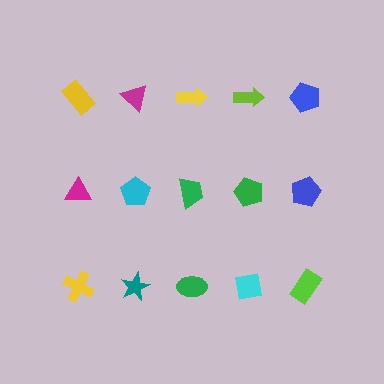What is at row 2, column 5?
A blue pentagon.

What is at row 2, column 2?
A cyan pentagon.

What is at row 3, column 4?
A cyan square.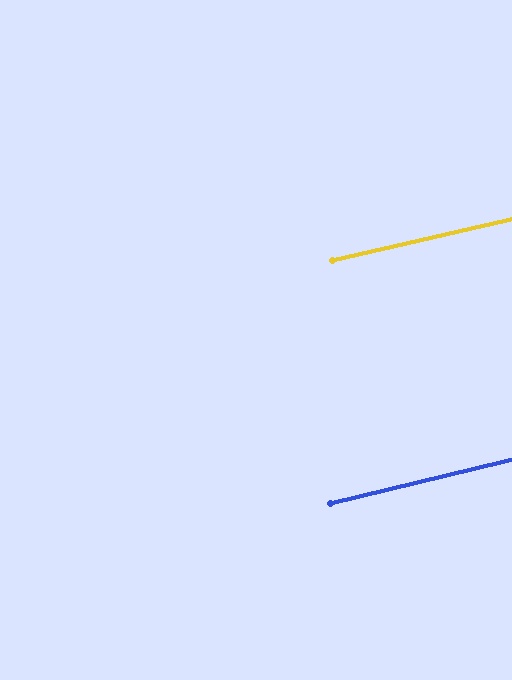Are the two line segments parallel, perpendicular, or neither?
Parallel — their directions differ by only 0.8°.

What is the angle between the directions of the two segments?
Approximately 1 degree.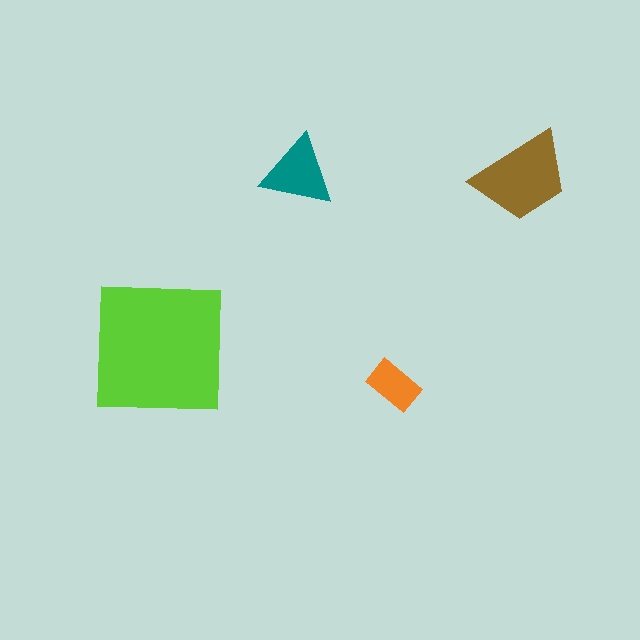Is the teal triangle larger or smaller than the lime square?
Smaller.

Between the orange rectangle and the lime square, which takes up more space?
The lime square.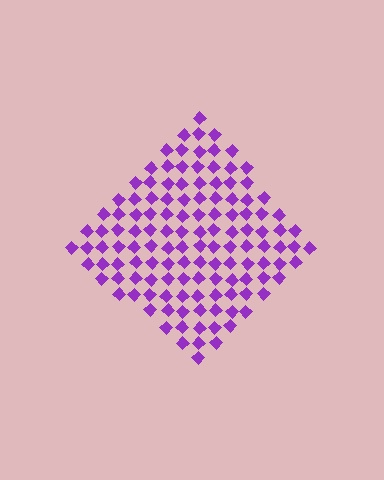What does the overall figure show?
The overall figure shows a diamond.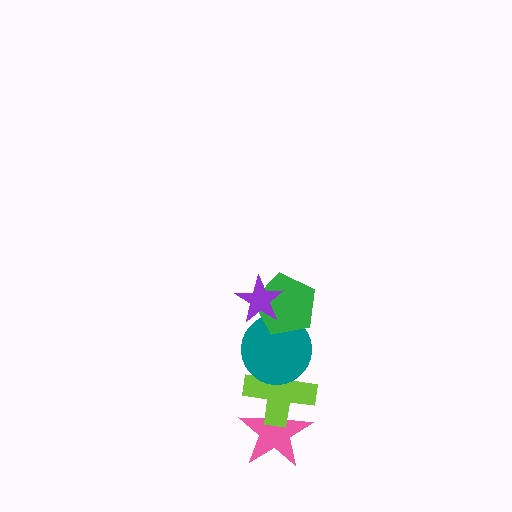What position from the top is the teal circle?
The teal circle is 3rd from the top.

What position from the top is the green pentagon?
The green pentagon is 2nd from the top.